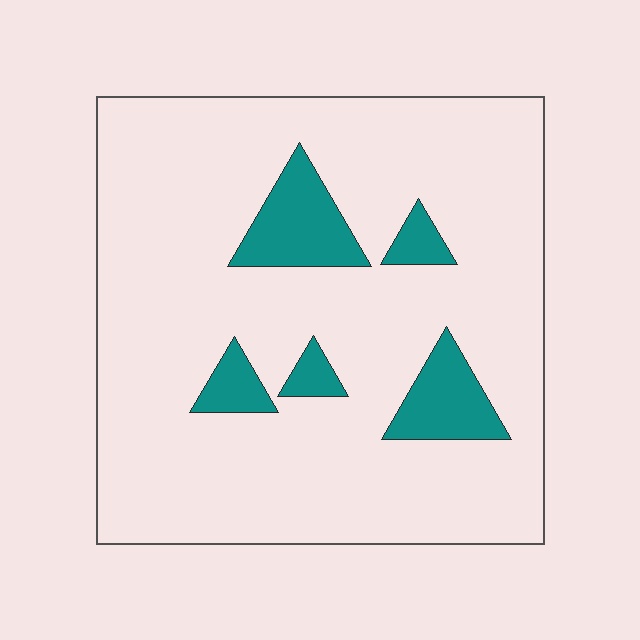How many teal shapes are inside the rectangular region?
5.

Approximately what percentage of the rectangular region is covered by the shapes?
Approximately 10%.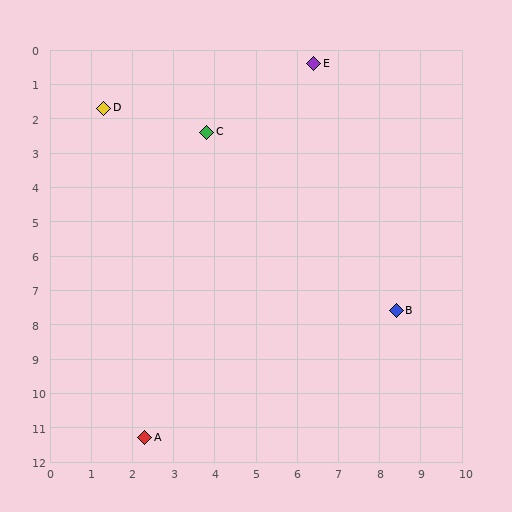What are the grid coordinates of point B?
Point B is at approximately (8.4, 7.6).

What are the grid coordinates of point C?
Point C is at approximately (3.8, 2.4).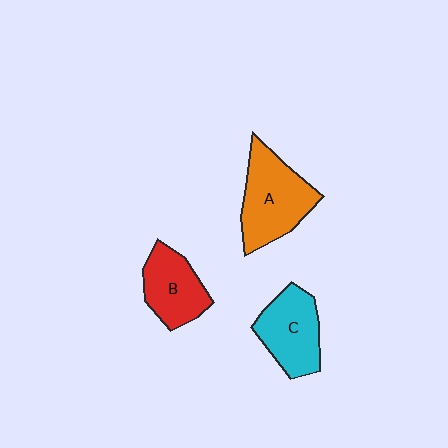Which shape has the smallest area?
Shape B (red).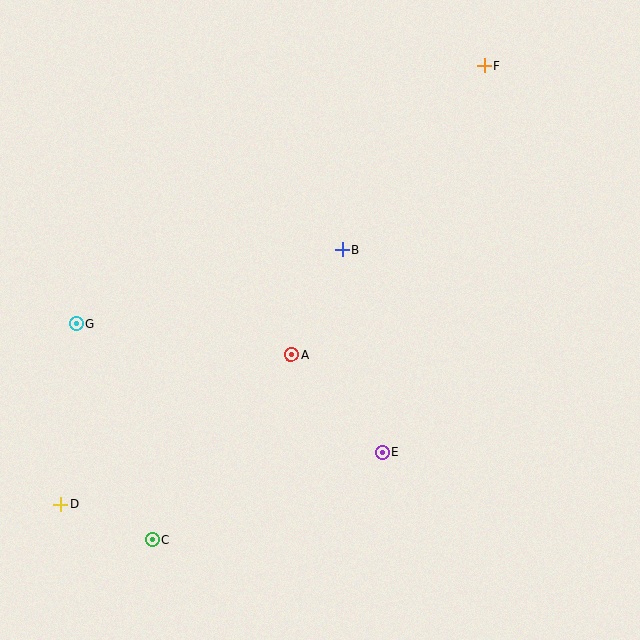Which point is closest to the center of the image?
Point A at (291, 354) is closest to the center.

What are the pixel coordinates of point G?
Point G is at (76, 324).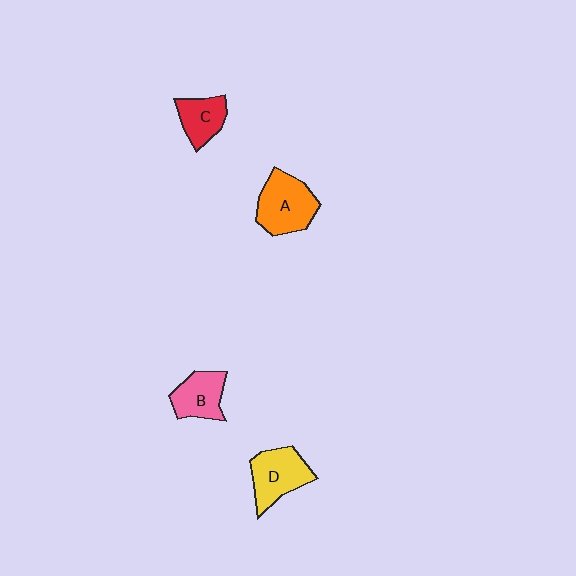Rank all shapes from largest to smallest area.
From largest to smallest: A (orange), D (yellow), B (pink), C (red).